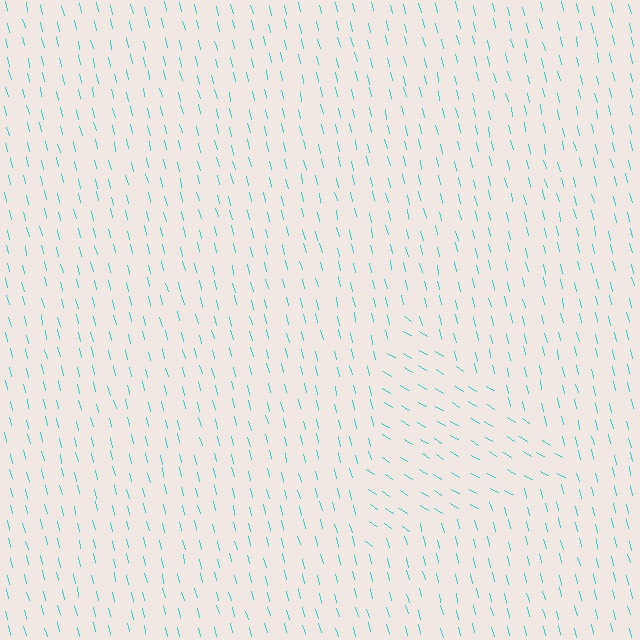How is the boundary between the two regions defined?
The boundary is defined purely by a change in line orientation (approximately 45 degrees difference). All lines are the same color and thickness.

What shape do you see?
I see a triangle.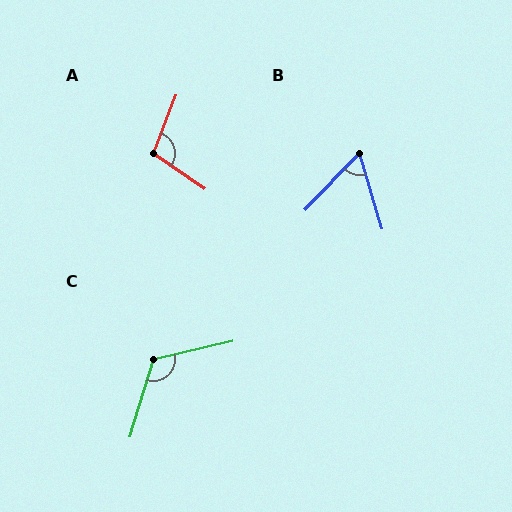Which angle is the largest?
C, at approximately 120 degrees.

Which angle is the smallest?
B, at approximately 60 degrees.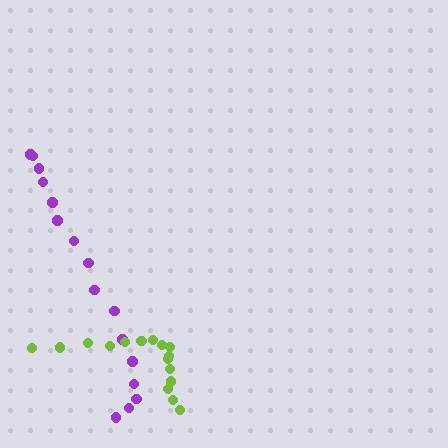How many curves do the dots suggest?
There are 2 distinct paths.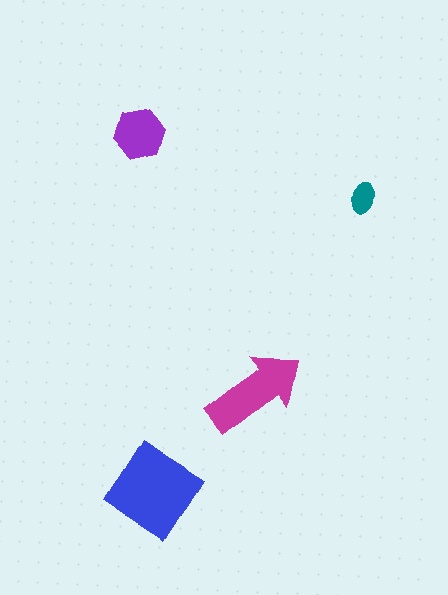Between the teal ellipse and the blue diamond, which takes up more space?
The blue diamond.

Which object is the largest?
The blue diamond.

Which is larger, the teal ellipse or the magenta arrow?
The magenta arrow.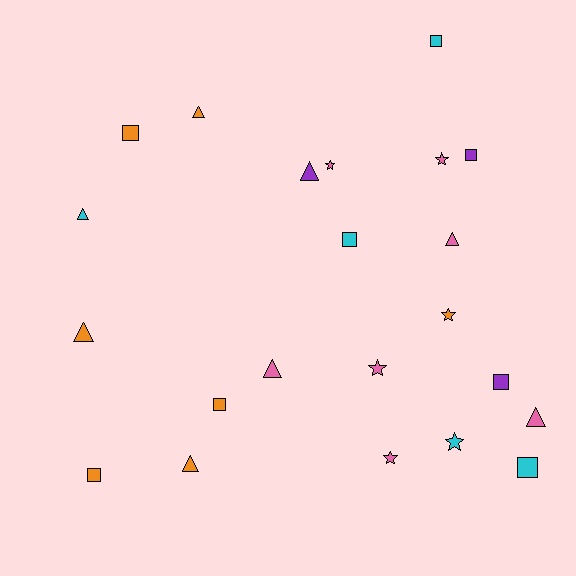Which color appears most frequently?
Orange, with 7 objects.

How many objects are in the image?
There are 22 objects.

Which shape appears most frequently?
Triangle, with 8 objects.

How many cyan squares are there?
There are 3 cyan squares.